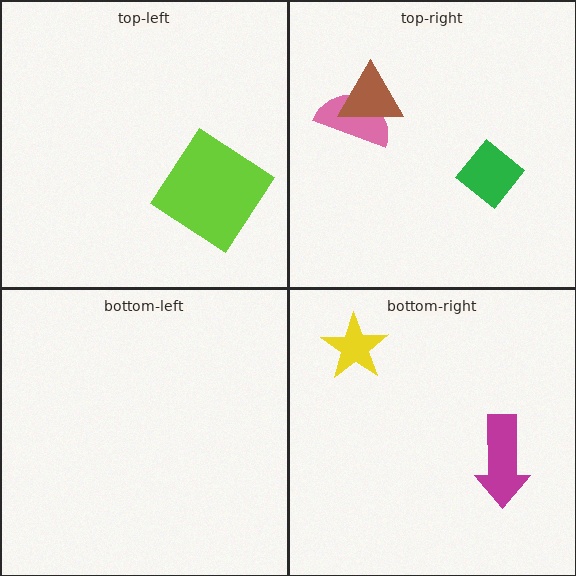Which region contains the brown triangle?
The top-right region.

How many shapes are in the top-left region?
1.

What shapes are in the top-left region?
The lime diamond.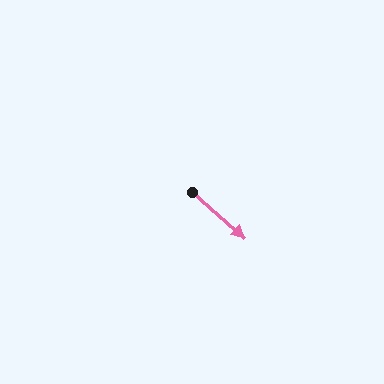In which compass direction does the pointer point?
Southeast.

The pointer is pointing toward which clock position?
Roughly 4 o'clock.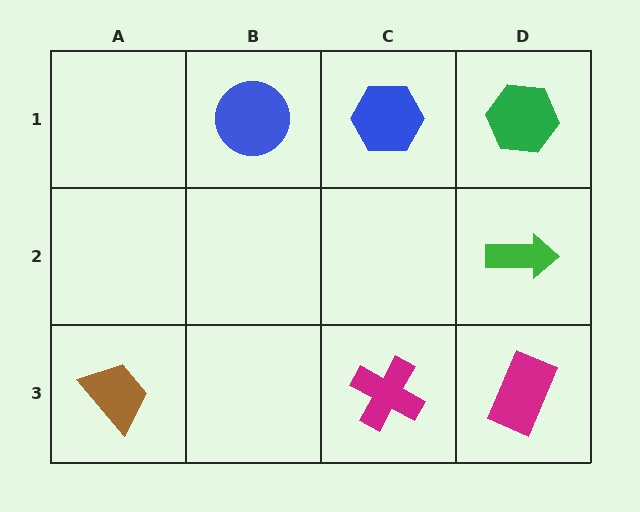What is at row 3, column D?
A magenta rectangle.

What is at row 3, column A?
A brown trapezoid.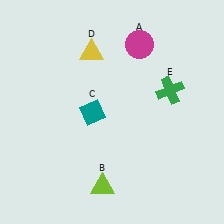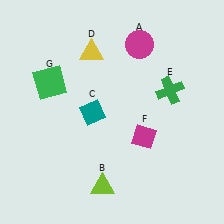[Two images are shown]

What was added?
A magenta diamond (F), a green square (G) were added in Image 2.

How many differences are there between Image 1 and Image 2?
There are 2 differences between the two images.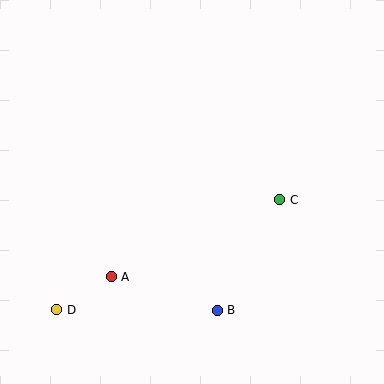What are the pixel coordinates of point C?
Point C is at (280, 200).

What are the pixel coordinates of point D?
Point D is at (57, 310).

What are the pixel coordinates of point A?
Point A is at (111, 277).